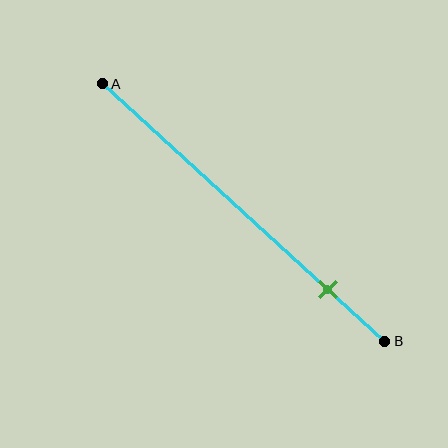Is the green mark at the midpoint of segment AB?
No, the mark is at about 80% from A, not at the 50% midpoint.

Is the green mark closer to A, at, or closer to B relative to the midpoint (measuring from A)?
The green mark is closer to point B than the midpoint of segment AB.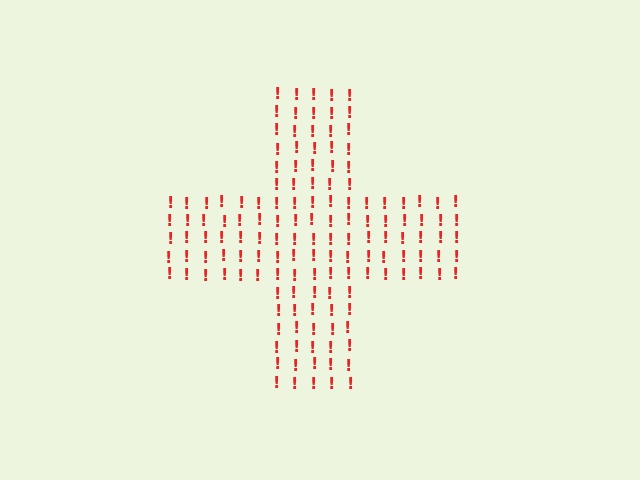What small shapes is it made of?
It is made of small exclamation marks.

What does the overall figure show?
The overall figure shows a cross.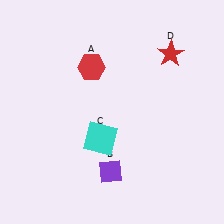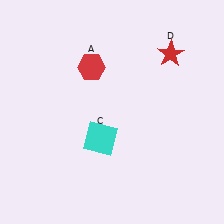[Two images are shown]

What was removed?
The purple diamond (B) was removed in Image 2.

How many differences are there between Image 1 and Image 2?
There is 1 difference between the two images.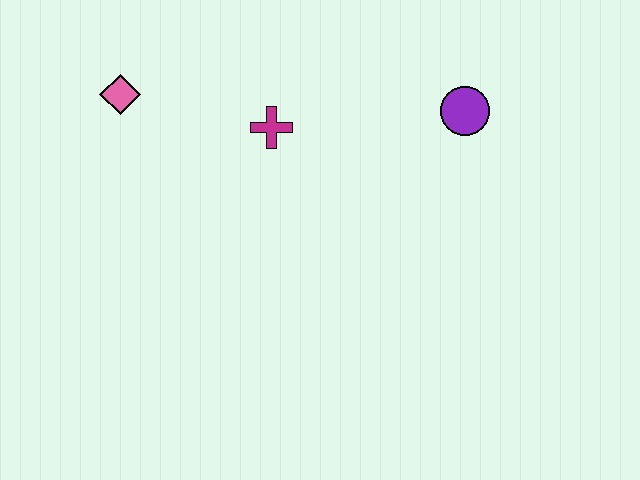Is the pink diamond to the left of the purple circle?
Yes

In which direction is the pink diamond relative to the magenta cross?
The pink diamond is to the left of the magenta cross.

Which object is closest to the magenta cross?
The pink diamond is closest to the magenta cross.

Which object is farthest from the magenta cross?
The purple circle is farthest from the magenta cross.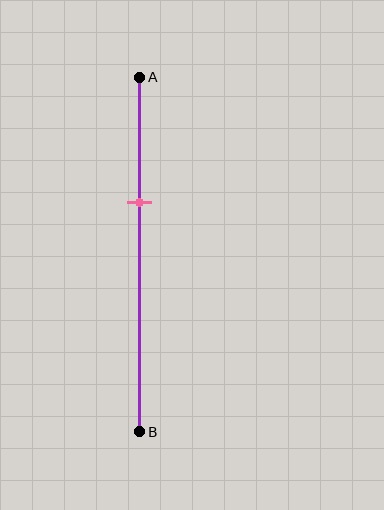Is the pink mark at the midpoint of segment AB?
No, the mark is at about 35% from A, not at the 50% midpoint.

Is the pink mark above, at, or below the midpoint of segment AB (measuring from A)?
The pink mark is above the midpoint of segment AB.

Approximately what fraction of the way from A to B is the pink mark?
The pink mark is approximately 35% of the way from A to B.